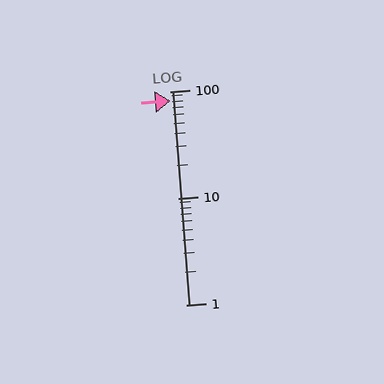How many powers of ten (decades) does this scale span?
The scale spans 2 decades, from 1 to 100.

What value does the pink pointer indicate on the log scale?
The pointer indicates approximately 81.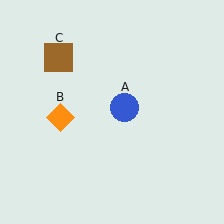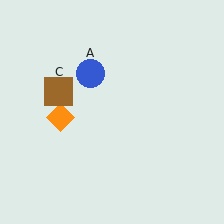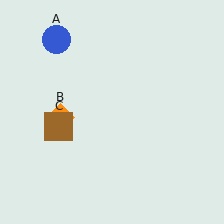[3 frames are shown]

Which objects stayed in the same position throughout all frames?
Orange diamond (object B) remained stationary.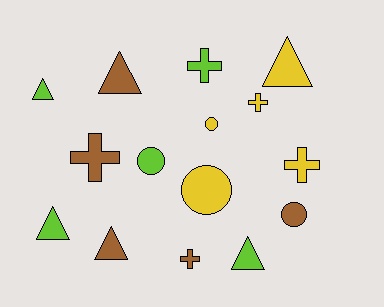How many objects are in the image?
There are 15 objects.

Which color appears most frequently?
Yellow, with 5 objects.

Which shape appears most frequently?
Triangle, with 6 objects.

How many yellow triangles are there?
There is 1 yellow triangle.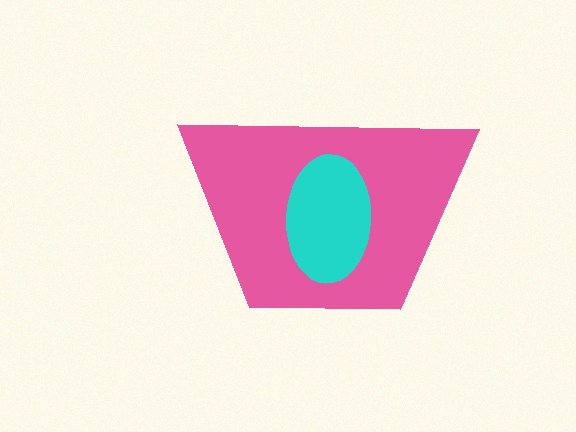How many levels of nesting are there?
2.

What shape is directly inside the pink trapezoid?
The cyan ellipse.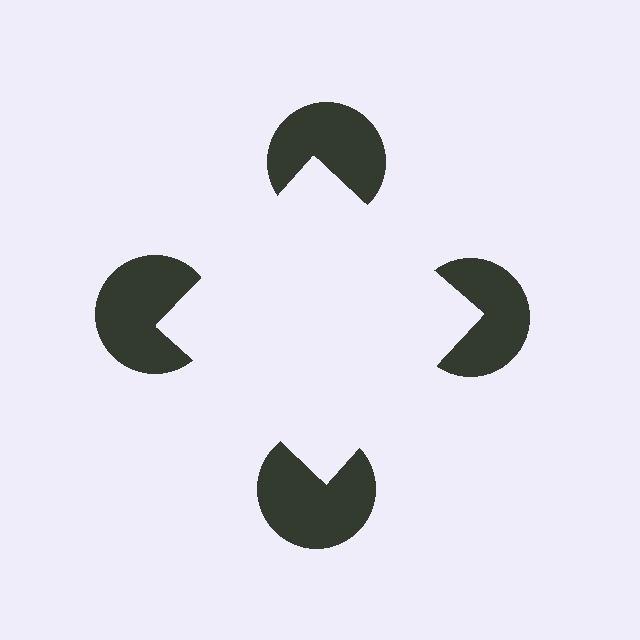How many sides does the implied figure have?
4 sides.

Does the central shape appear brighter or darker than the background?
It typically appears slightly brighter than the background, even though no actual brightness change is drawn.